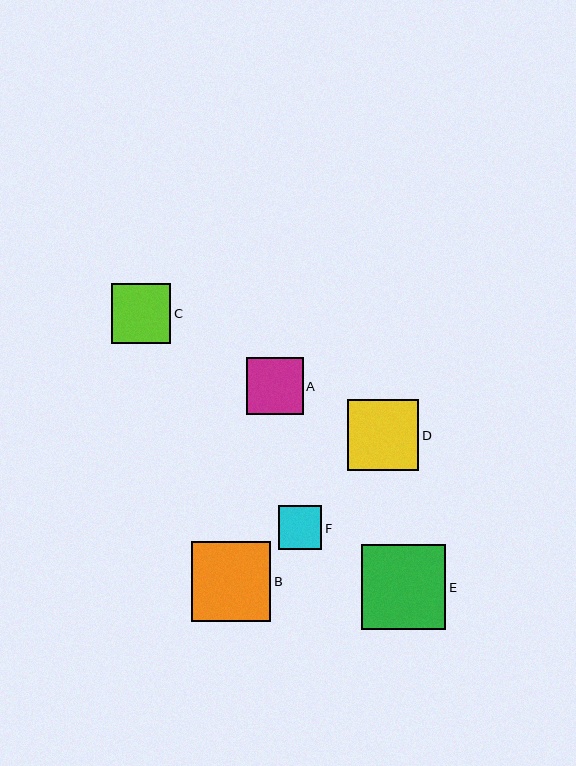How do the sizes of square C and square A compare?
Square C and square A are approximately the same size.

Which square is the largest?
Square E is the largest with a size of approximately 85 pixels.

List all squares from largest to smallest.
From largest to smallest: E, B, D, C, A, F.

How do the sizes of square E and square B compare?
Square E and square B are approximately the same size.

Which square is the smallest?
Square F is the smallest with a size of approximately 44 pixels.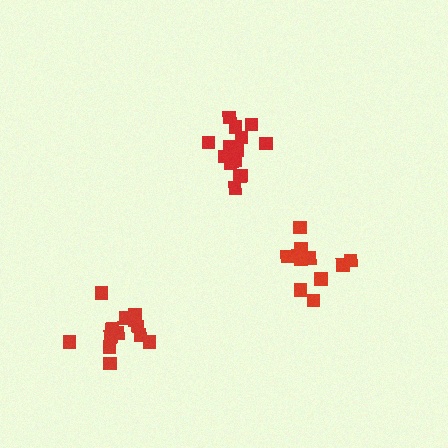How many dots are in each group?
Group 1: 15 dots, Group 2: 14 dots, Group 3: 11 dots (40 total).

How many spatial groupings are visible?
There are 3 spatial groupings.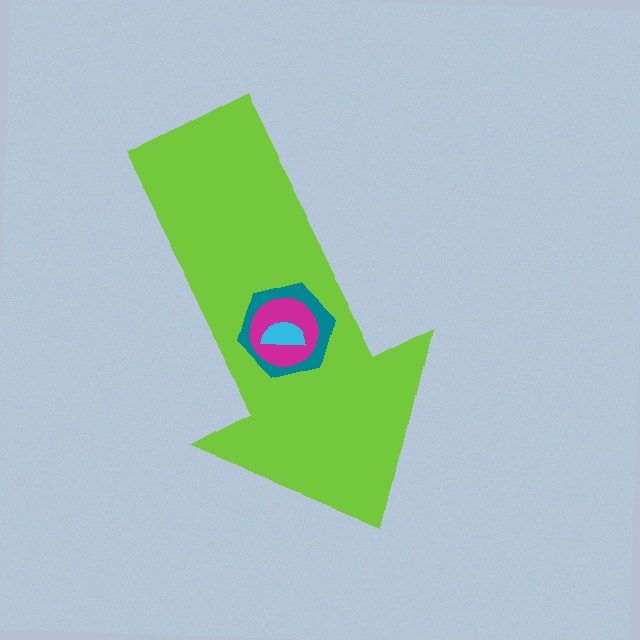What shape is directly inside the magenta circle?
The cyan semicircle.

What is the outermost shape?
The lime arrow.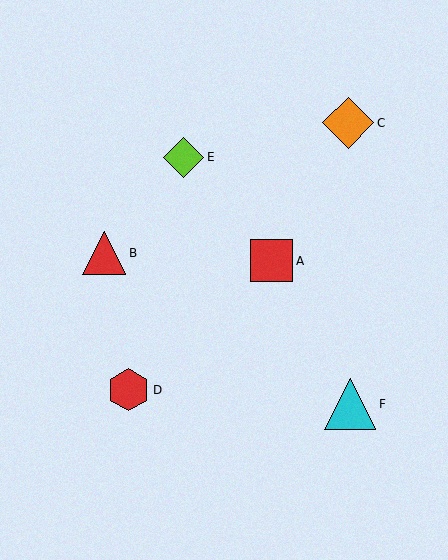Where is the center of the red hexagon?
The center of the red hexagon is at (128, 390).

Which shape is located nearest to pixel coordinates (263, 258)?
The red square (labeled A) at (272, 261) is nearest to that location.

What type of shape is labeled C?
Shape C is an orange diamond.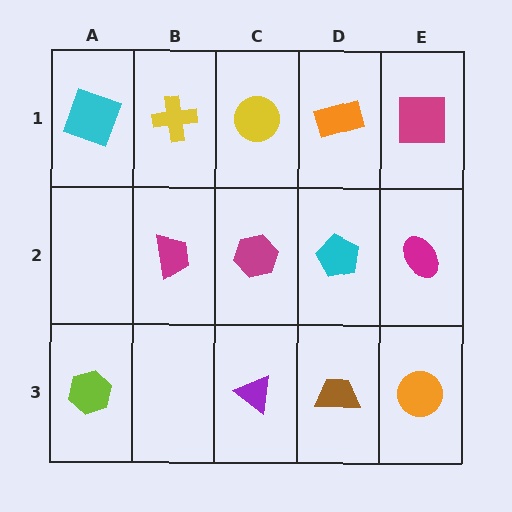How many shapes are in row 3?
4 shapes.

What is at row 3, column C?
A purple triangle.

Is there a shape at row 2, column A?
No, that cell is empty.